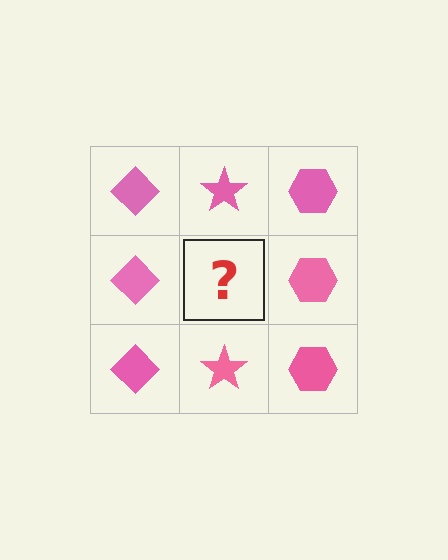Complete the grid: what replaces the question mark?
The question mark should be replaced with a pink star.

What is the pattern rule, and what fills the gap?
The rule is that each column has a consistent shape. The gap should be filled with a pink star.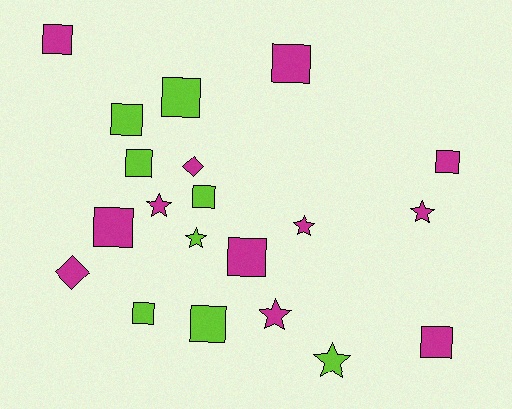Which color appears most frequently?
Magenta, with 12 objects.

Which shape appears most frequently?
Square, with 12 objects.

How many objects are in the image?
There are 20 objects.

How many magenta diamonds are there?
There are 2 magenta diamonds.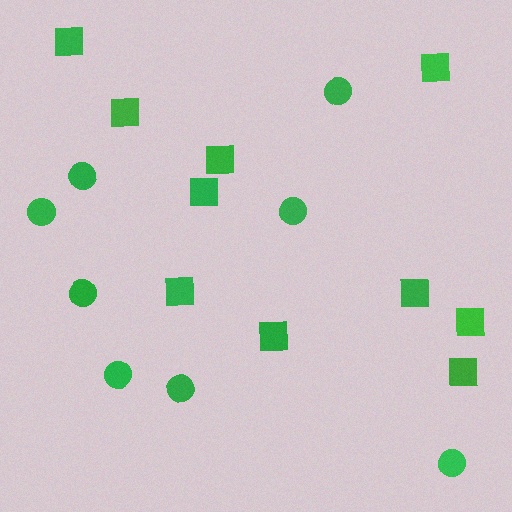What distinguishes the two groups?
There are 2 groups: one group of circles (8) and one group of squares (10).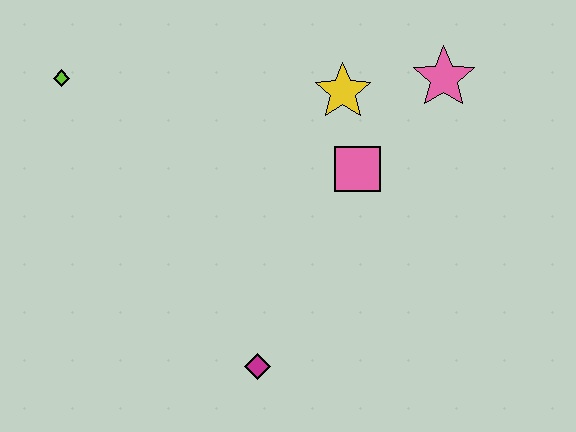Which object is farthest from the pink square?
The lime diamond is farthest from the pink square.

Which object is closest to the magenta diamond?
The pink square is closest to the magenta diamond.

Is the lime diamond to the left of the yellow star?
Yes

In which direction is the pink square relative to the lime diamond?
The pink square is to the right of the lime diamond.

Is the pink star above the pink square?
Yes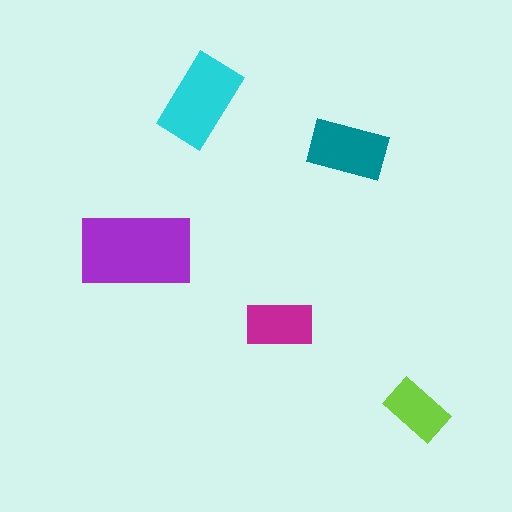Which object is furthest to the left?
The purple rectangle is leftmost.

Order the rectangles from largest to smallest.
the purple one, the cyan one, the teal one, the magenta one, the lime one.